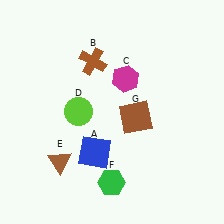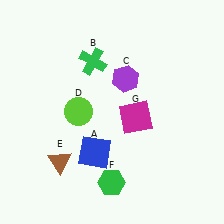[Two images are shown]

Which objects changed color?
B changed from brown to green. C changed from magenta to purple. G changed from brown to magenta.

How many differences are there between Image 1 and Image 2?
There are 3 differences between the two images.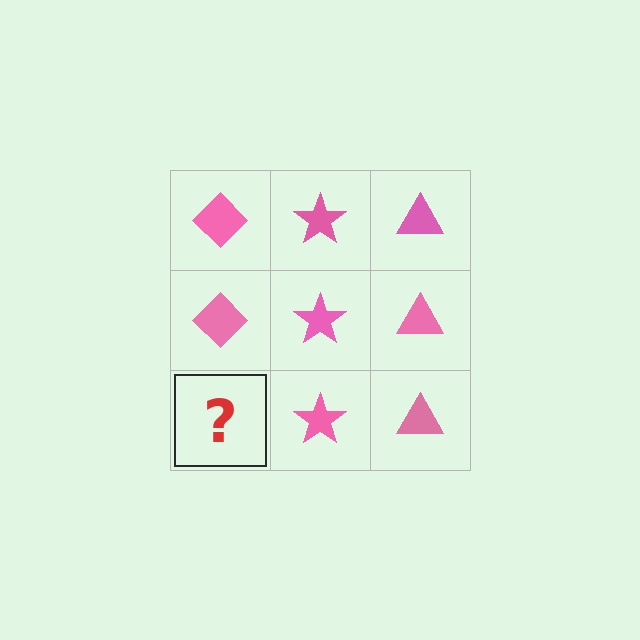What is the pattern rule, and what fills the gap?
The rule is that each column has a consistent shape. The gap should be filled with a pink diamond.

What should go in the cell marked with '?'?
The missing cell should contain a pink diamond.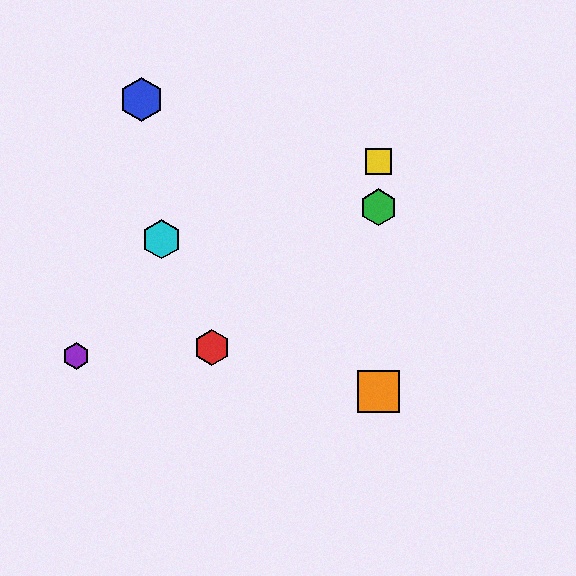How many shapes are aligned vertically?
3 shapes (the green hexagon, the yellow square, the orange square) are aligned vertically.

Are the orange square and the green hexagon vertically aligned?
Yes, both are at x≈378.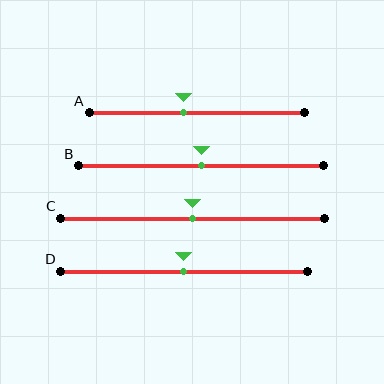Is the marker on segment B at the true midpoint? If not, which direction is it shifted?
Yes, the marker on segment B is at the true midpoint.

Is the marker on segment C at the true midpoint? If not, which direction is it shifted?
Yes, the marker on segment C is at the true midpoint.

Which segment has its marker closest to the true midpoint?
Segment B has its marker closest to the true midpoint.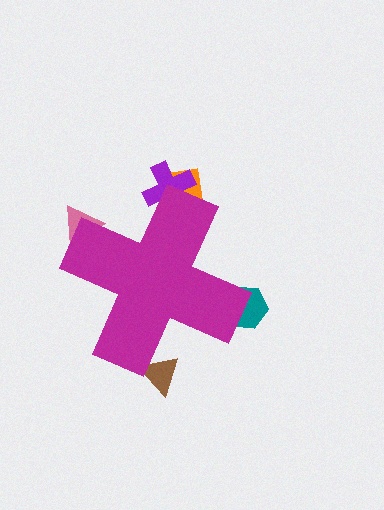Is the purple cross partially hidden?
Yes, the purple cross is partially hidden behind the magenta cross.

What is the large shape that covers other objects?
A magenta cross.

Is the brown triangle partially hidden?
Yes, the brown triangle is partially hidden behind the magenta cross.